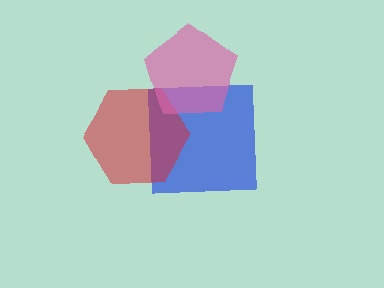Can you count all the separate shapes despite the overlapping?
Yes, there are 3 separate shapes.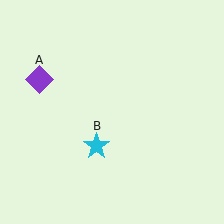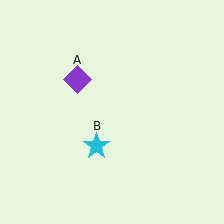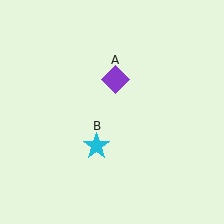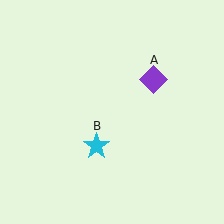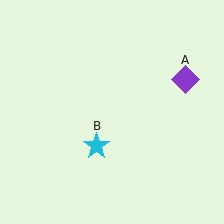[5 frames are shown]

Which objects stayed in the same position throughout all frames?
Cyan star (object B) remained stationary.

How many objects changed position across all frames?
1 object changed position: purple diamond (object A).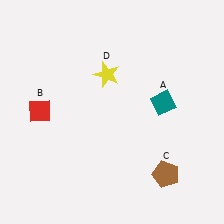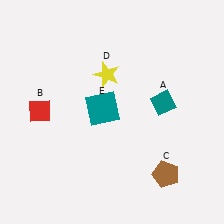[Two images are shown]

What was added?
A teal square (E) was added in Image 2.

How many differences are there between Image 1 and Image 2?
There is 1 difference between the two images.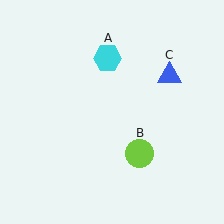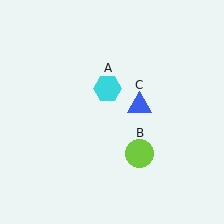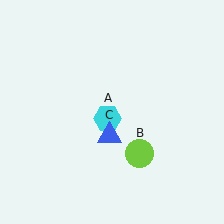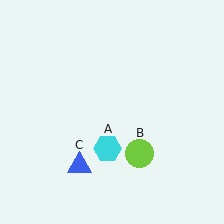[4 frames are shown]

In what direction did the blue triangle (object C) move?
The blue triangle (object C) moved down and to the left.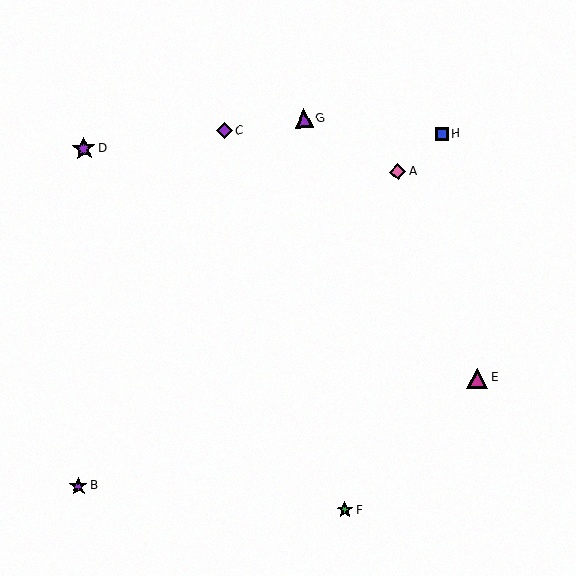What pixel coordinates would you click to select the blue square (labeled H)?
Click at (442, 134) to select the blue square H.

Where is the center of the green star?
The center of the green star is at (345, 510).